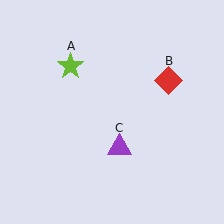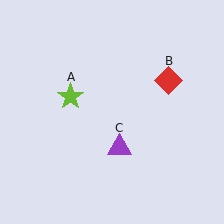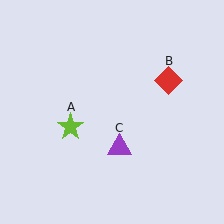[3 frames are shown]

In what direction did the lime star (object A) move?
The lime star (object A) moved down.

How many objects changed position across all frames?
1 object changed position: lime star (object A).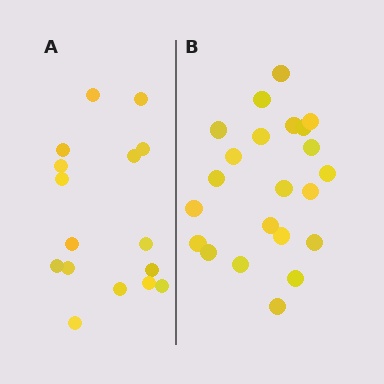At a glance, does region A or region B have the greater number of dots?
Region B (the right region) has more dots.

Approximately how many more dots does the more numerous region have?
Region B has about 6 more dots than region A.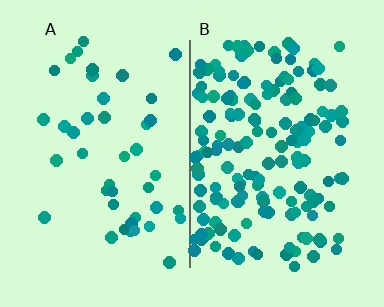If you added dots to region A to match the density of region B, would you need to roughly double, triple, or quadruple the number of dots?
Approximately quadruple.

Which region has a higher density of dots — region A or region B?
B (the right).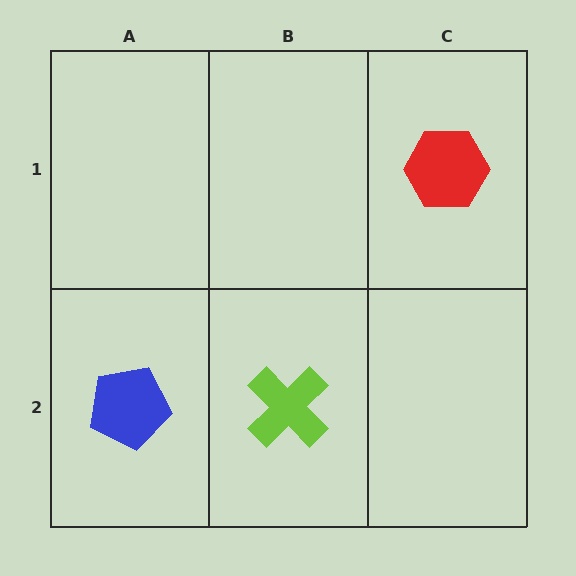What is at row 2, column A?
A blue pentagon.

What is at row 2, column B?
A lime cross.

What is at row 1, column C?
A red hexagon.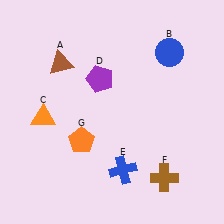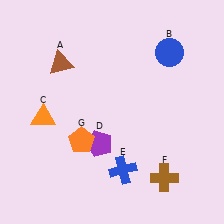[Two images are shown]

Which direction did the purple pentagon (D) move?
The purple pentagon (D) moved down.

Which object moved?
The purple pentagon (D) moved down.